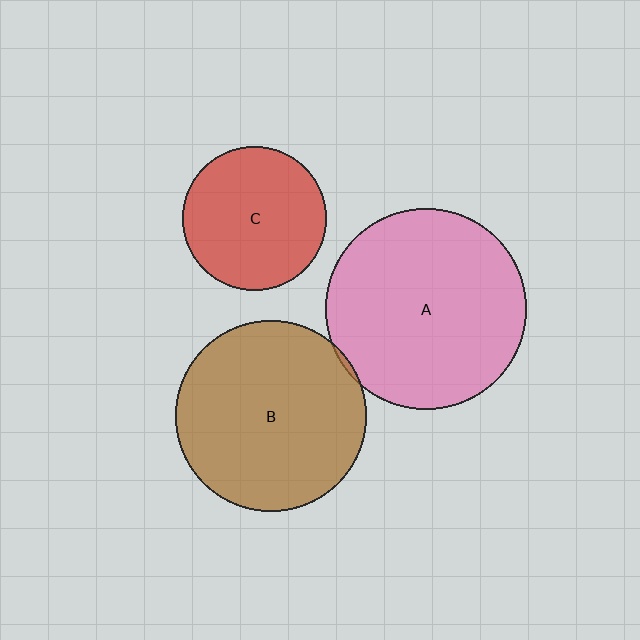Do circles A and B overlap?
Yes.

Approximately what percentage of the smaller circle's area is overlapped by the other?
Approximately 5%.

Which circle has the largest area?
Circle A (pink).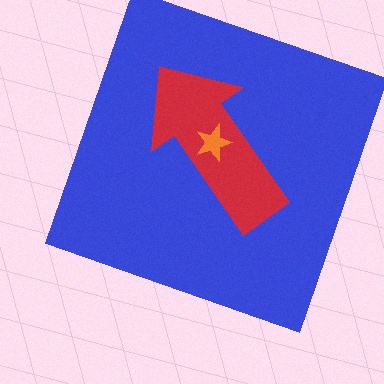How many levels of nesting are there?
3.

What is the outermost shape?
The blue square.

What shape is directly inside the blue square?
The red arrow.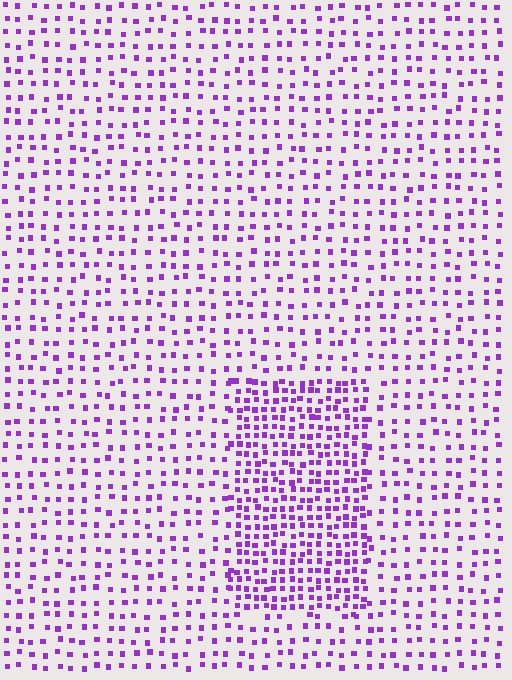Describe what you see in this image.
The image contains small purple elements arranged at two different densities. A rectangle-shaped region is visible where the elements are more densely packed than the surrounding area.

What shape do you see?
I see a rectangle.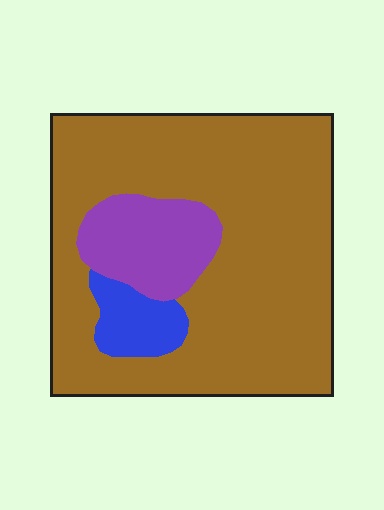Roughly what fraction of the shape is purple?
Purple takes up less than a quarter of the shape.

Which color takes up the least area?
Blue, at roughly 5%.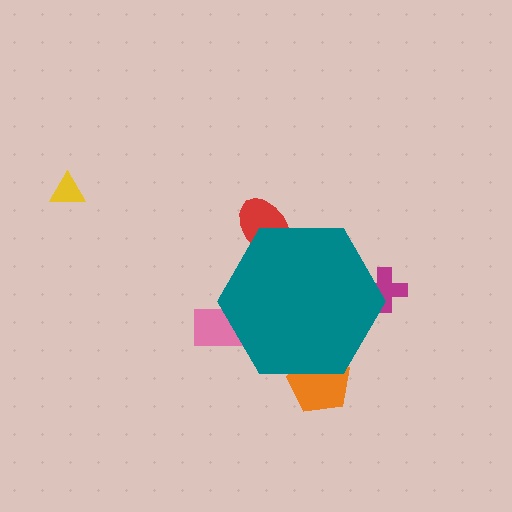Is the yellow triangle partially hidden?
No, the yellow triangle is fully visible.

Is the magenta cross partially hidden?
Yes, the magenta cross is partially hidden behind the teal hexagon.